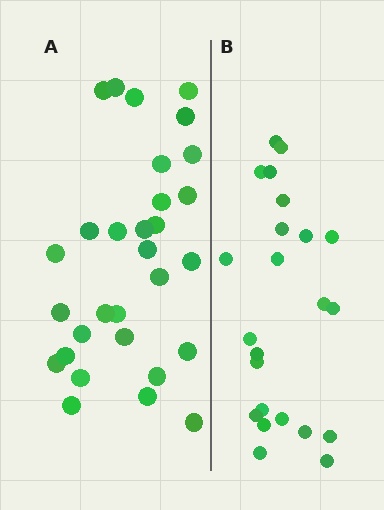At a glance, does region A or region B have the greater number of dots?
Region A (the left region) has more dots.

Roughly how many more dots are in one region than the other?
Region A has roughly 8 or so more dots than region B.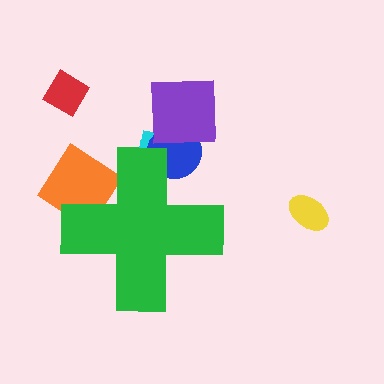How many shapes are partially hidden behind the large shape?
3 shapes are partially hidden.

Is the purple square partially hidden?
No, the purple square is fully visible.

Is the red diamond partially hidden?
No, the red diamond is fully visible.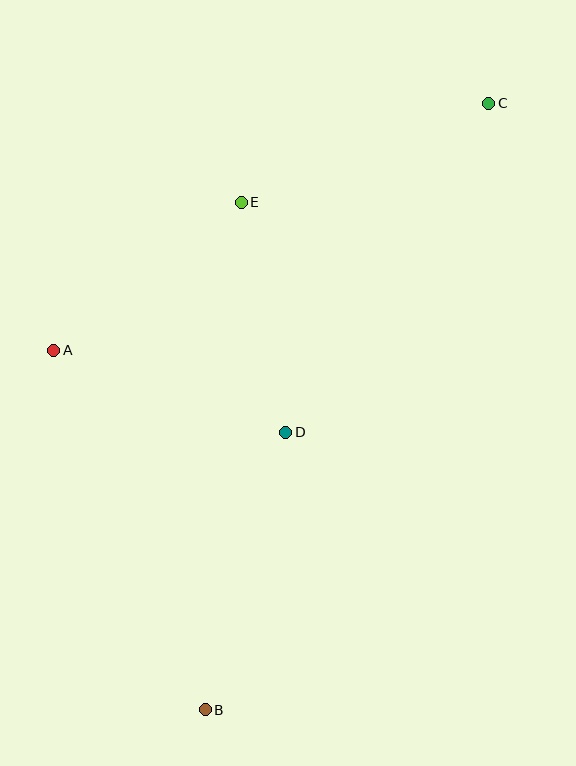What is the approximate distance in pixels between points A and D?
The distance between A and D is approximately 246 pixels.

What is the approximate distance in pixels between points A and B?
The distance between A and B is approximately 390 pixels.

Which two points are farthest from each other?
Points B and C are farthest from each other.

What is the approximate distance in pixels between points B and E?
The distance between B and E is approximately 509 pixels.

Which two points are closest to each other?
Points D and E are closest to each other.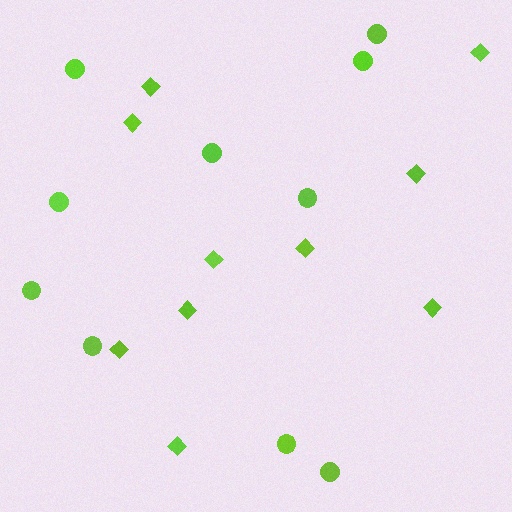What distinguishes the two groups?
There are 2 groups: one group of diamonds (10) and one group of circles (10).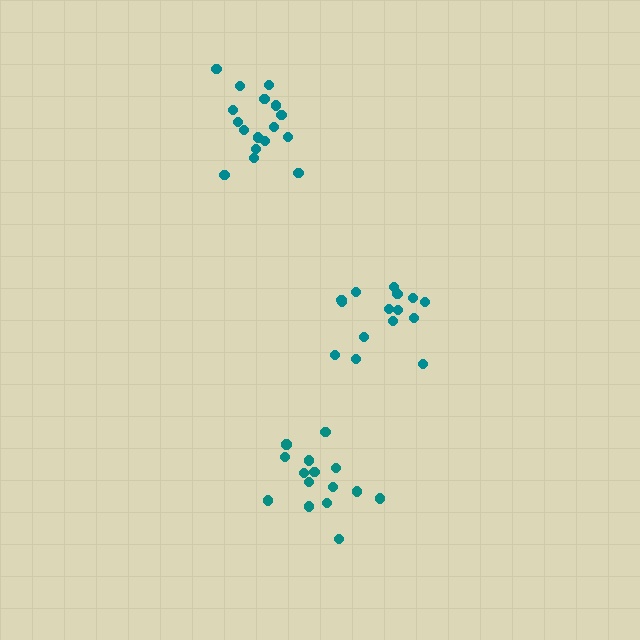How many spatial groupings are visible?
There are 3 spatial groupings.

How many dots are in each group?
Group 1: 15 dots, Group 2: 17 dots, Group 3: 15 dots (47 total).